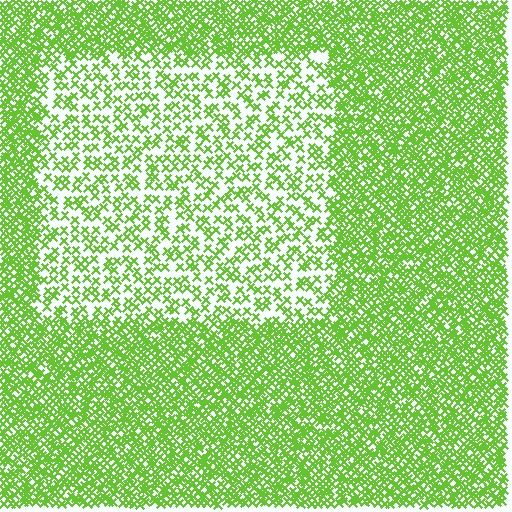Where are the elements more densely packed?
The elements are more densely packed outside the rectangle boundary.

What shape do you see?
I see a rectangle.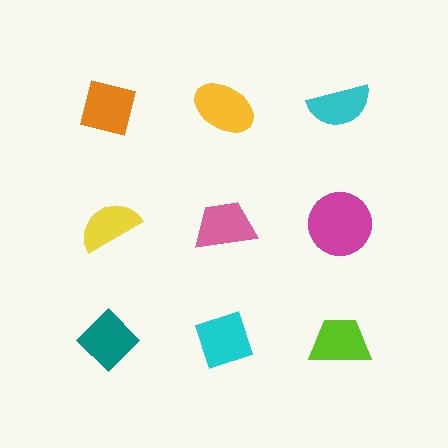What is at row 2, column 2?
A pink trapezoid.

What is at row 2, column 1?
A yellow semicircle.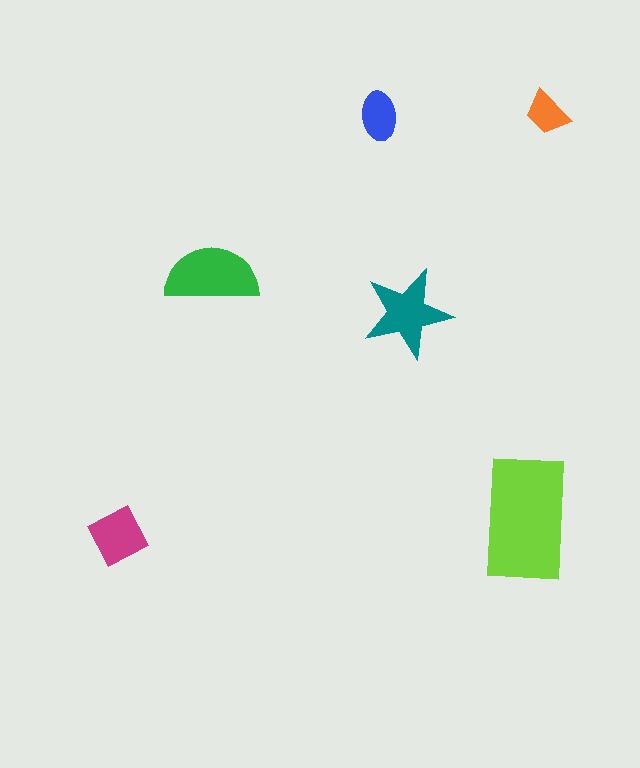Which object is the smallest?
The orange trapezoid.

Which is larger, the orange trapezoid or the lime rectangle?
The lime rectangle.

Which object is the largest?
The lime rectangle.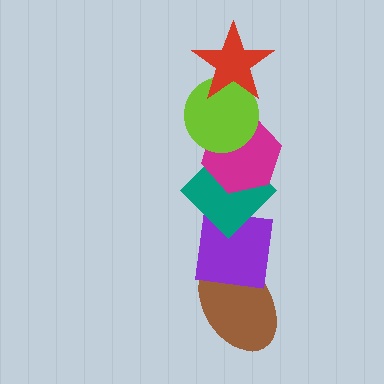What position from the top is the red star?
The red star is 1st from the top.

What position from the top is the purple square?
The purple square is 5th from the top.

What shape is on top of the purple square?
The teal diamond is on top of the purple square.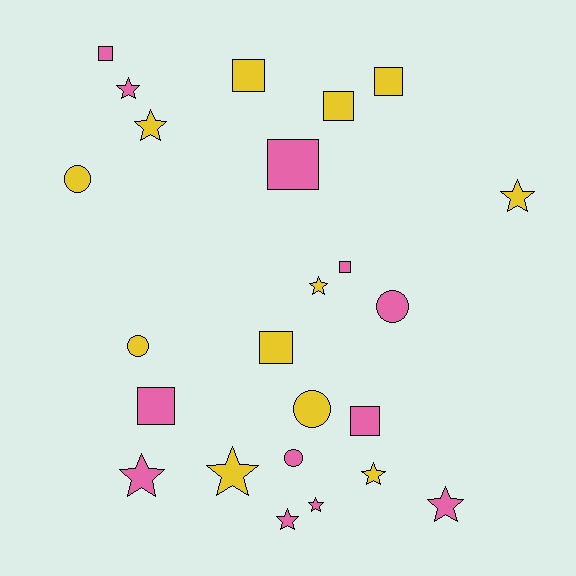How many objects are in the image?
There are 24 objects.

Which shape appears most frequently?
Star, with 10 objects.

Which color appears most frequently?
Yellow, with 12 objects.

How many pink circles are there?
There are 2 pink circles.